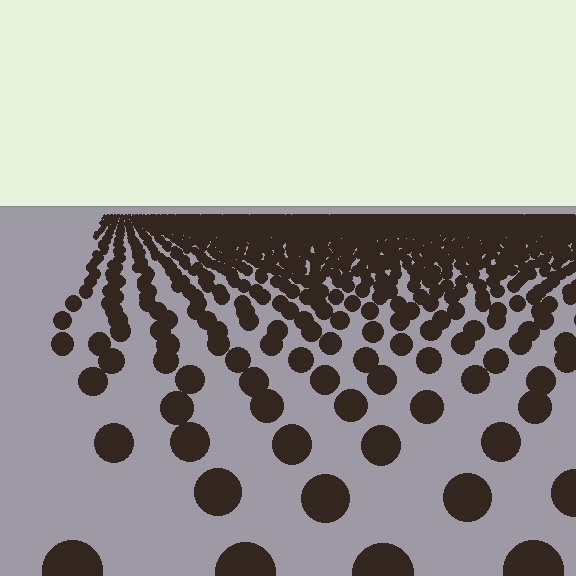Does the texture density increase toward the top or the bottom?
Density increases toward the top.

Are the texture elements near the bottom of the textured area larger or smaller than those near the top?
Larger. Near the bottom, elements are closer to the viewer and appear at a bigger on-screen size.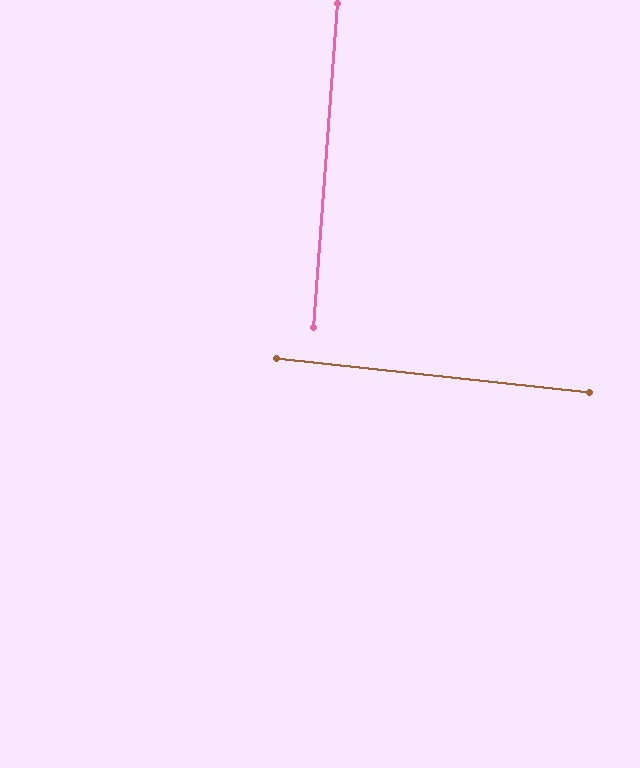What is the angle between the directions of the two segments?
Approximately 88 degrees.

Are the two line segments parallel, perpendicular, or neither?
Perpendicular — they meet at approximately 88°.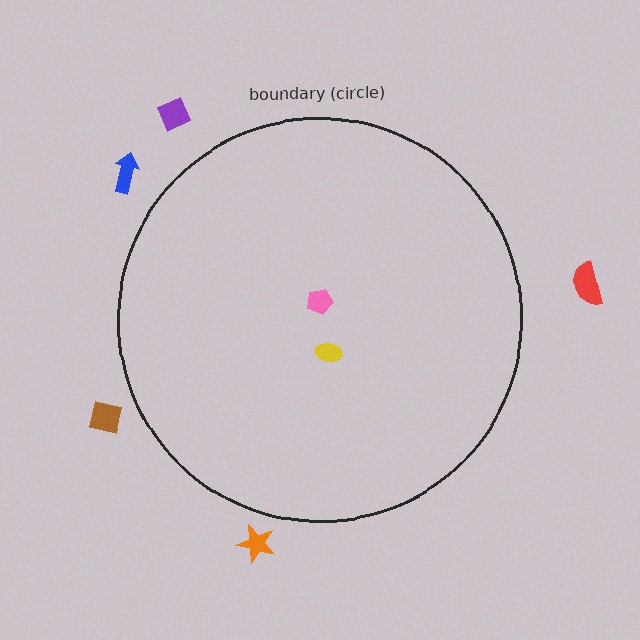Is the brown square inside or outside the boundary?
Outside.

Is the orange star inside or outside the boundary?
Outside.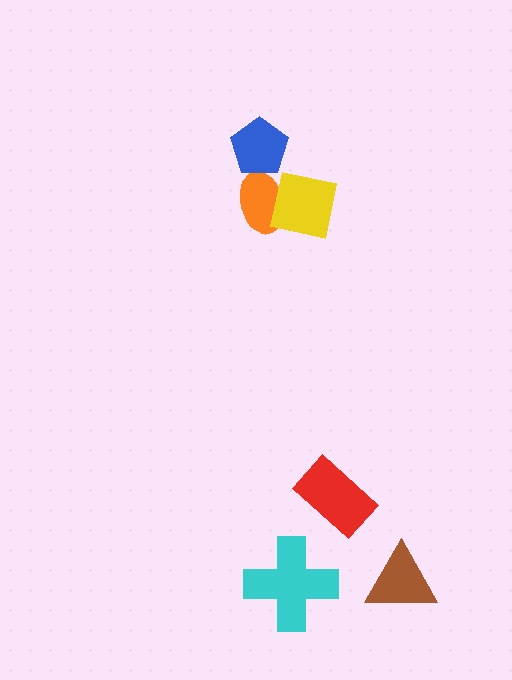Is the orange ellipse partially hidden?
Yes, it is partially covered by another shape.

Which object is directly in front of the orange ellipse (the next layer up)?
The yellow square is directly in front of the orange ellipse.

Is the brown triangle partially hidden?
No, no other shape covers it.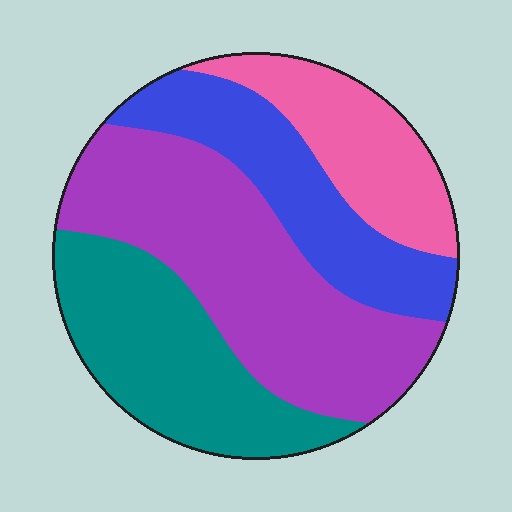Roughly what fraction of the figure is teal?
Teal covers 25% of the figure.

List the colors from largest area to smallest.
From largest to smallest: purple, teal, blue, pink.